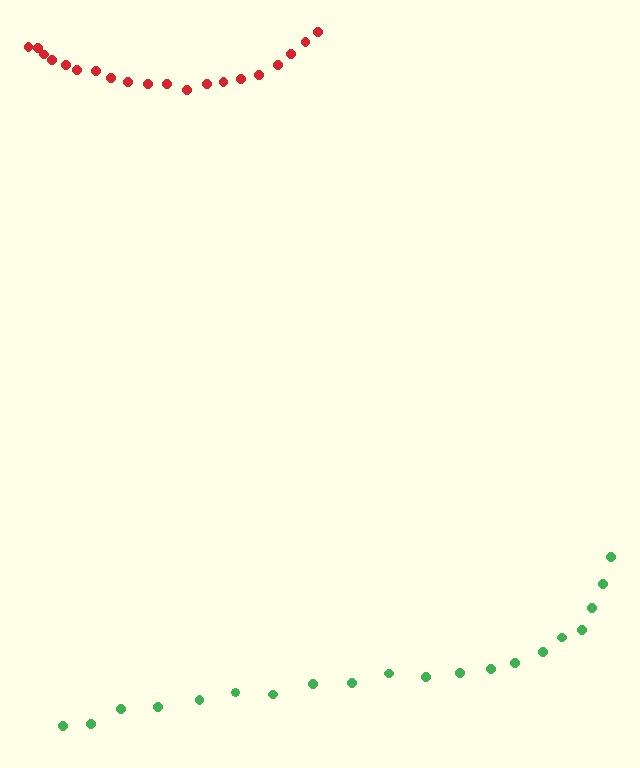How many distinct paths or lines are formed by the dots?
There are 2 distinct paths.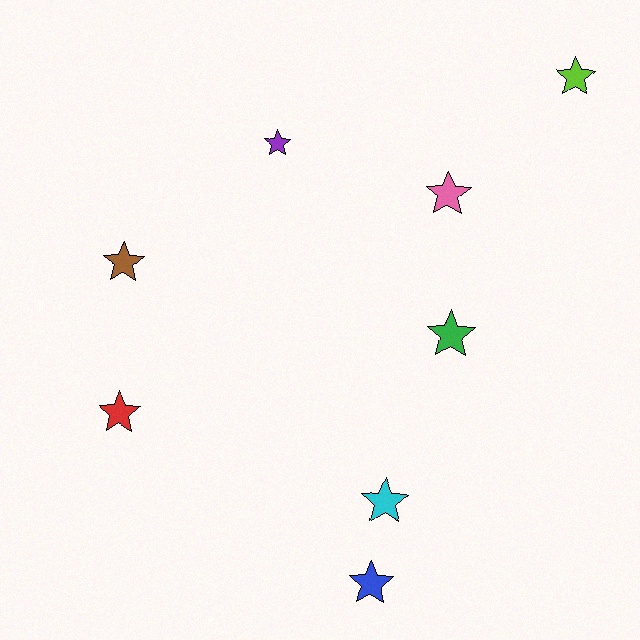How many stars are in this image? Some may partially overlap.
There are 8 stars.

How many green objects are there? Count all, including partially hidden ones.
There is 1 green object.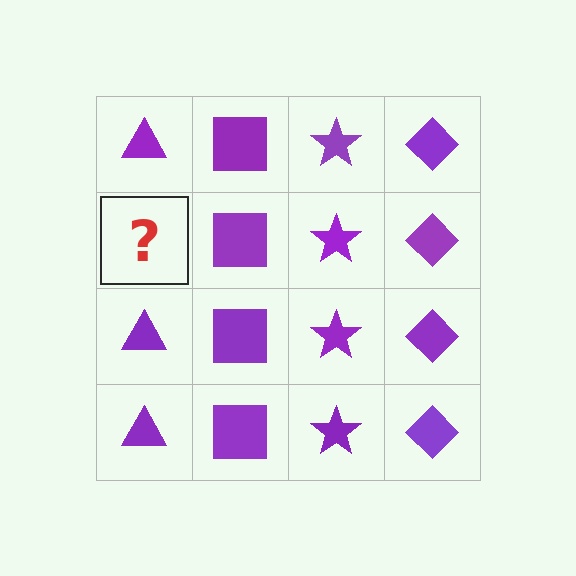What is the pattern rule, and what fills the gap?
The rule is that each column has a consistent shape. The gap should be filled with a purple triangle.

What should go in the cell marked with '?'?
The missing cell should contain a purple triangle.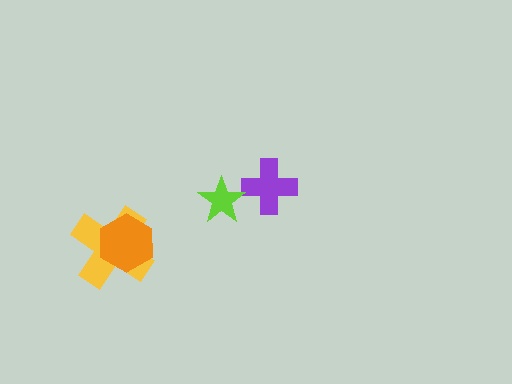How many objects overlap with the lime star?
0 objects overlap with the lime star.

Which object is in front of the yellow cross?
The orange hexagon is in front of the yellow cross.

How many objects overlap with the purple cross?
0 objects overlap with the purple cross.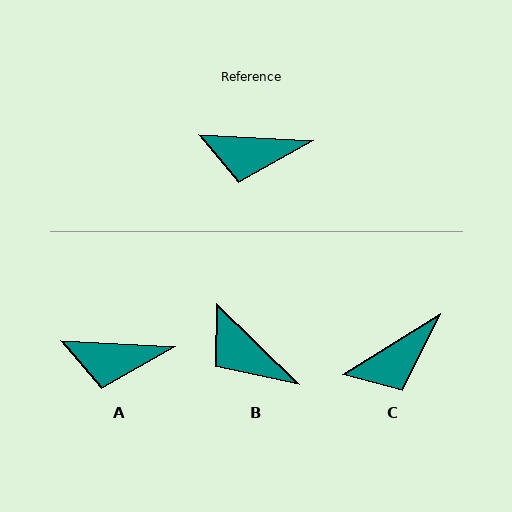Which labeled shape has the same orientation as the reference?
A.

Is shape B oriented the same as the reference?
No, it is off by about 41 degrees.